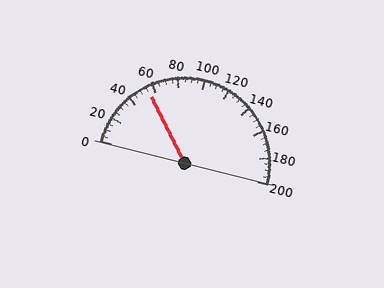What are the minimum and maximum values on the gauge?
The gauge ranges from 0 to 200.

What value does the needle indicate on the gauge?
The needle indicates approximately 55.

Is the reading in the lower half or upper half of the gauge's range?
The reading is in the lower half of the range (0 to 200).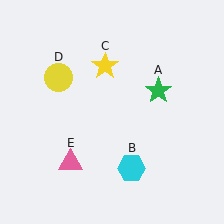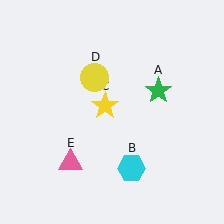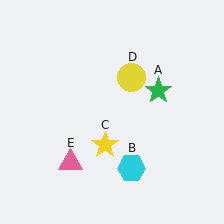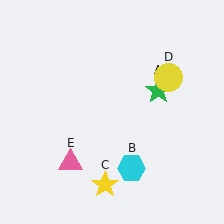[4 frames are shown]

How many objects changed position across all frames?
2 objects changed position: yellow star (object C), yellow circle (object D).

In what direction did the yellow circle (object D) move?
The yellow circle (object D) moved right.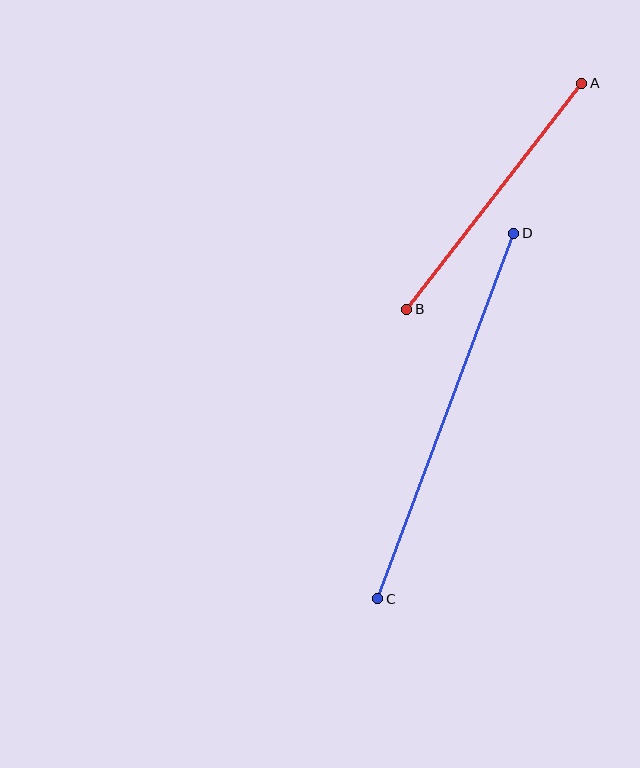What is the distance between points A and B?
The distance is approximately 286 pixels.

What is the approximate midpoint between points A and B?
The midpoint is at approximately (494, 196) pixels.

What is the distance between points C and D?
The distance is approximately 390 pixels.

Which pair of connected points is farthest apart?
Points C and D are farthest apart.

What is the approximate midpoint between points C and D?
The midpoint is at approximately (446, 416) pixels.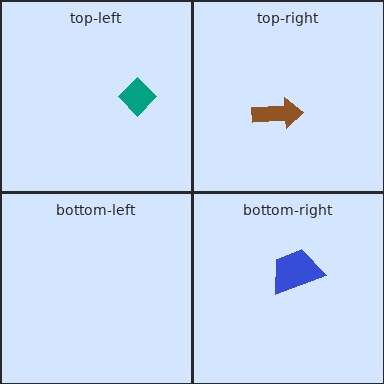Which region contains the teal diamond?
The top-left region.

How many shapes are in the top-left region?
1.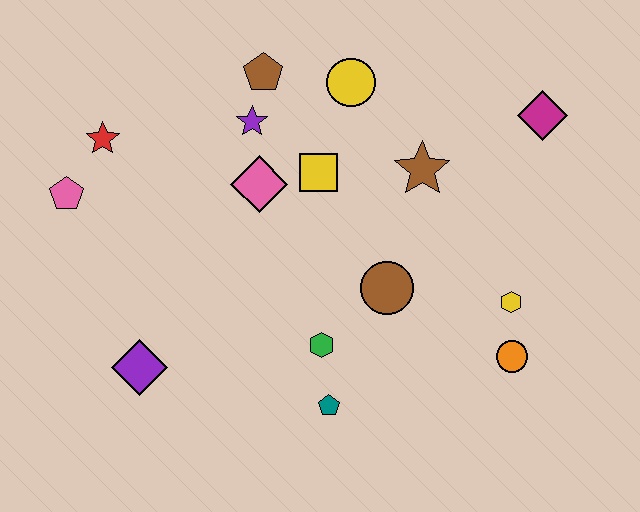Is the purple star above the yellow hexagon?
Yes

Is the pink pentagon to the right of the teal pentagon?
No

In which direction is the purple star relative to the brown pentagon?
The purple star is below the brown pentagon.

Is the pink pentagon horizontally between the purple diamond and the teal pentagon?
No